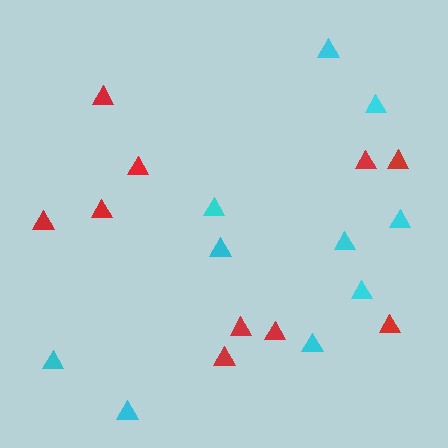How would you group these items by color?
There are 2 groups: one group of cyan triangles (10) and one group of red triangles (10).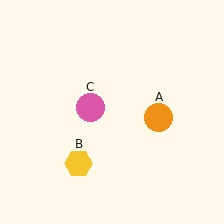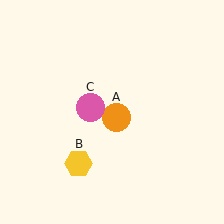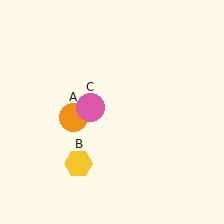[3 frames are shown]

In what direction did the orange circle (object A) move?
The orange circle (object A) moved left.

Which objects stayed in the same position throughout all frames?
Yellow hexagon (object B) and pink circle (object C) remained stationary.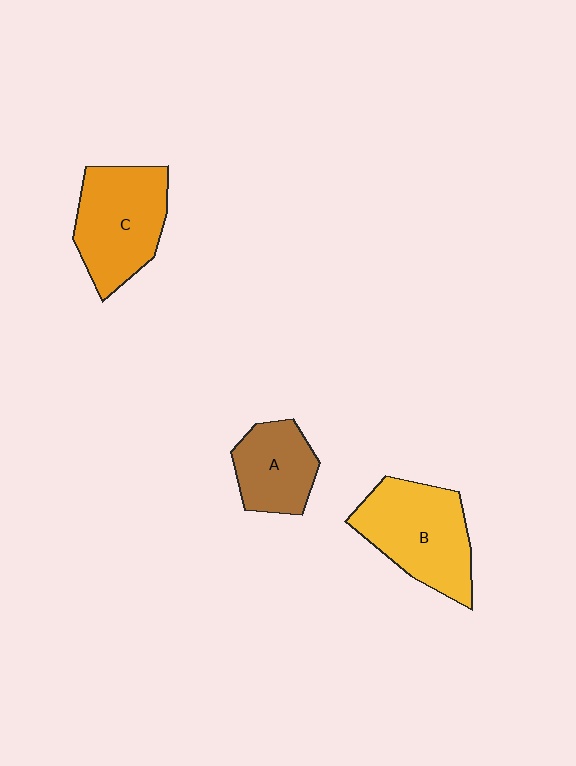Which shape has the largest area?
Shape B (yellow).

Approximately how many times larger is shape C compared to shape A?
Approximately 1.5 times.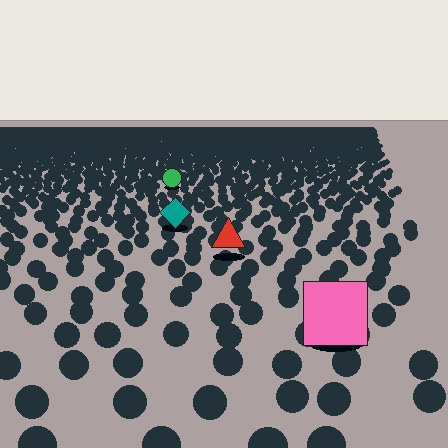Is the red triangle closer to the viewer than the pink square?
No. The pink square is closer — you can tell from the texture gradient: the ground texture is coarser near it.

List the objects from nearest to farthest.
From nearest to farthest: the pink square, the red triangle, the teal diamond, the green circle.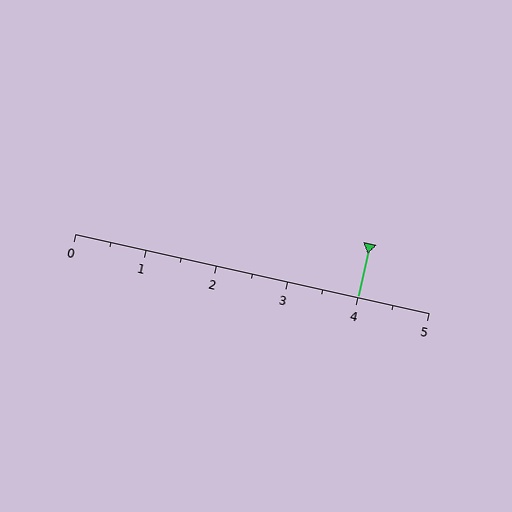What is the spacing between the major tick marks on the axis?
The major ticks are spaced 1 apart.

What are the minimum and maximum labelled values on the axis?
The axis runs from 0 to 5.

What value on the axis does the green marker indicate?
The marker indicates approximately 4.